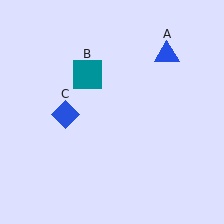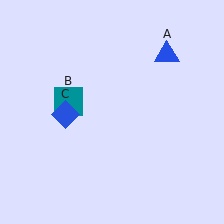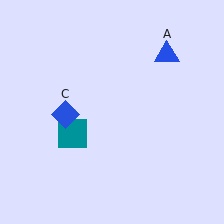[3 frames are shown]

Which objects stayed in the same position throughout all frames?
Blue triangle (object A) and blue diamond (object C) remained stationary.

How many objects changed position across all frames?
1 object changed position: teal square (object B).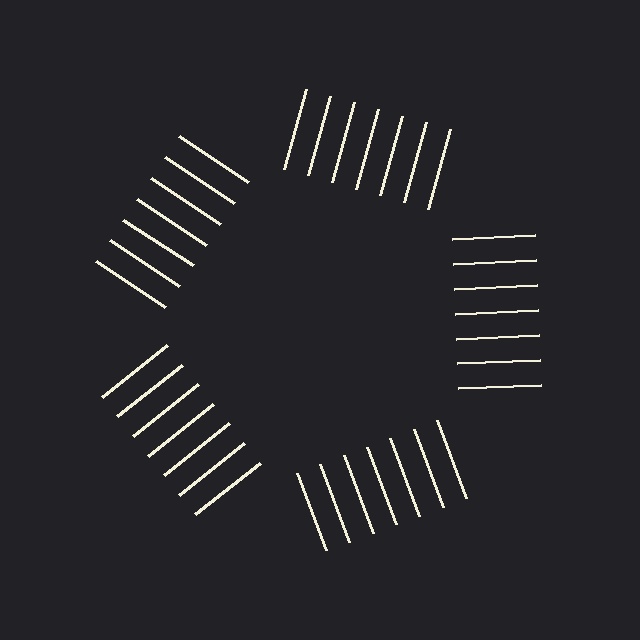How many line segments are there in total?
35 — 7 along each of the 5 edges.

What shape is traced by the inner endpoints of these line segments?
An illusory pentagon — the line segments terminate on its edges but no continuous stroke is drawn.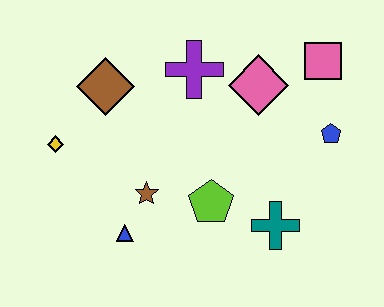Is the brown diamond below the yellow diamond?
No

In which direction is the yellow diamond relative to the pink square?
The yellow diamond is to the left of the pink square.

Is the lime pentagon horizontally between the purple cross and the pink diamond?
Yes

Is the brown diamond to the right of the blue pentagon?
No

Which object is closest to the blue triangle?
The brown star is closest to the blue triangle.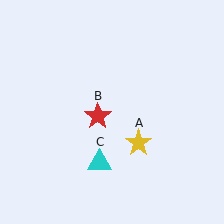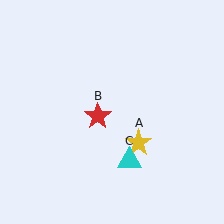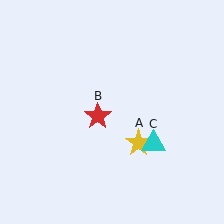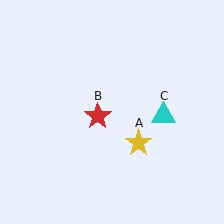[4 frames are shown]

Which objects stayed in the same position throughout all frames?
Yellow star (object A) and red star (object B) remained stationary.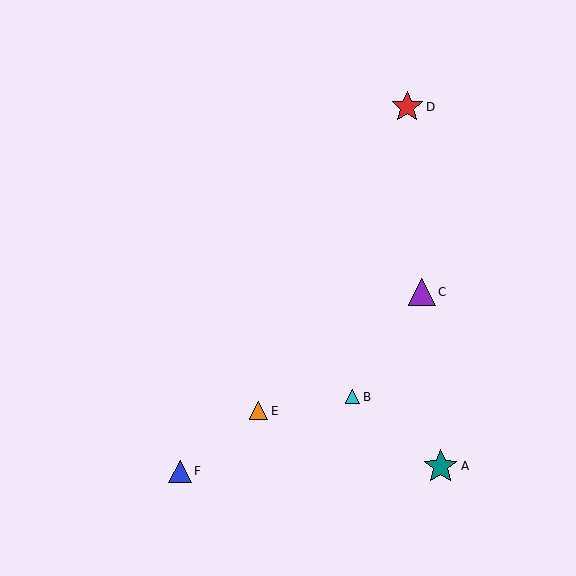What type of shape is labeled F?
Shape F is a blue triangle.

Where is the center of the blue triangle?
The center of the blue triangle is at (180, 472).